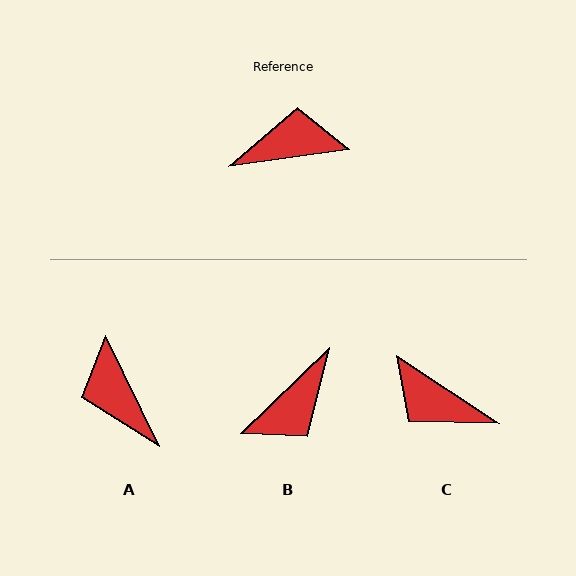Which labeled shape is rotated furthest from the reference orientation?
B, about 144 degrees away.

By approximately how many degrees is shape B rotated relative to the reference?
Approximately 144 degrees clockwise.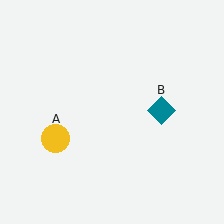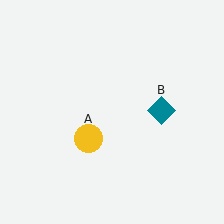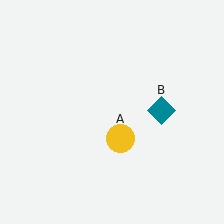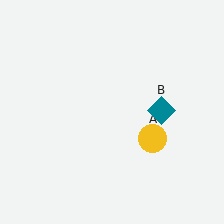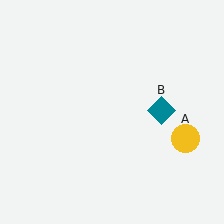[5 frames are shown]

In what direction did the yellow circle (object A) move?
The yellow circle (object A) moved right.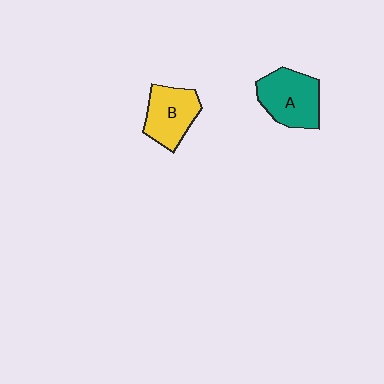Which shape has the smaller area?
Shape B (yellow).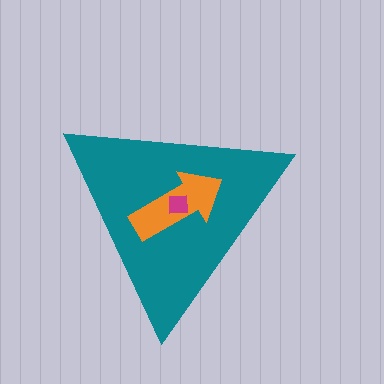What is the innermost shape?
The magenta square.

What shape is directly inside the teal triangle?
The orange arrow.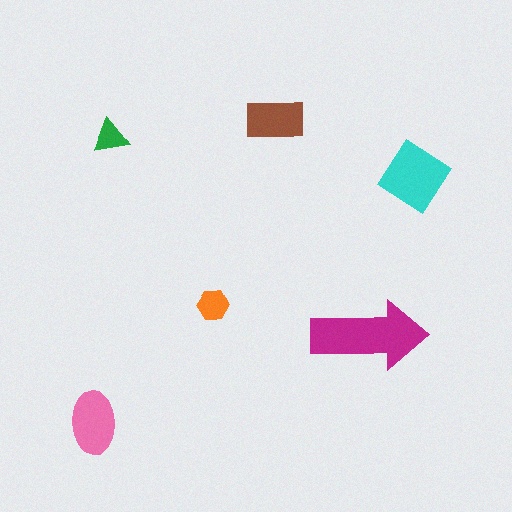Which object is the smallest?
The green triangle.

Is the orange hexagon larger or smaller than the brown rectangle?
Smaller.